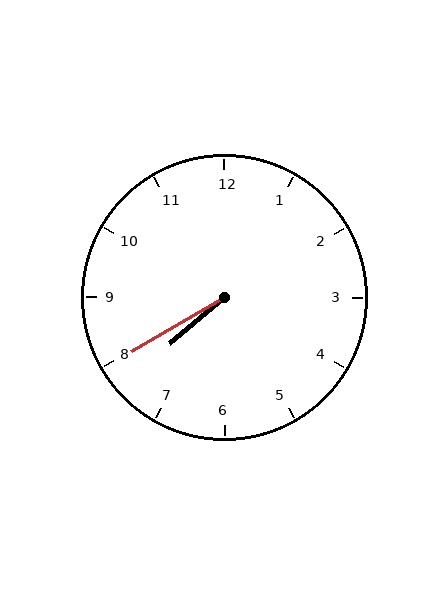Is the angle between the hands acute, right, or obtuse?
It is acute.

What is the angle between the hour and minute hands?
Approximately 10 degrees.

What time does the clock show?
7:40.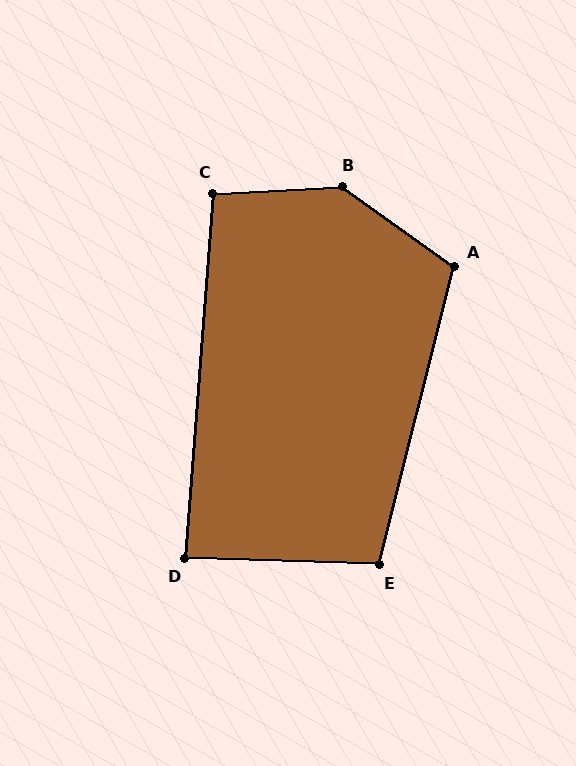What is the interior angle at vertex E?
Approximately 102 degrees (obtuse).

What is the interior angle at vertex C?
Approximately 97 degrees (obtuse).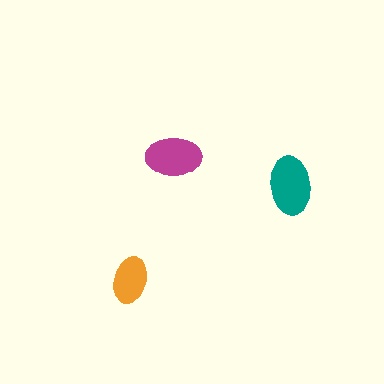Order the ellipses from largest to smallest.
the teal one, the magenta one, the orange one.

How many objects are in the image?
There are 3 objects in the image.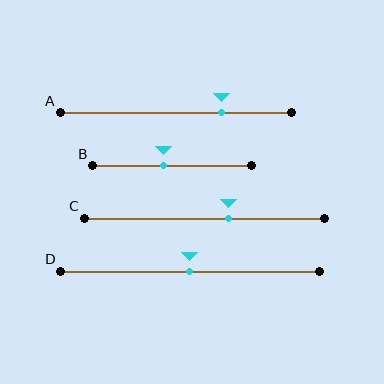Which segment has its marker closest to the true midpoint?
Segment D has its marker closest to the true midpoint.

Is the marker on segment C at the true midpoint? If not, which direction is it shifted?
No, the marker on segment C is shifted to the right by about 10% of the segment length.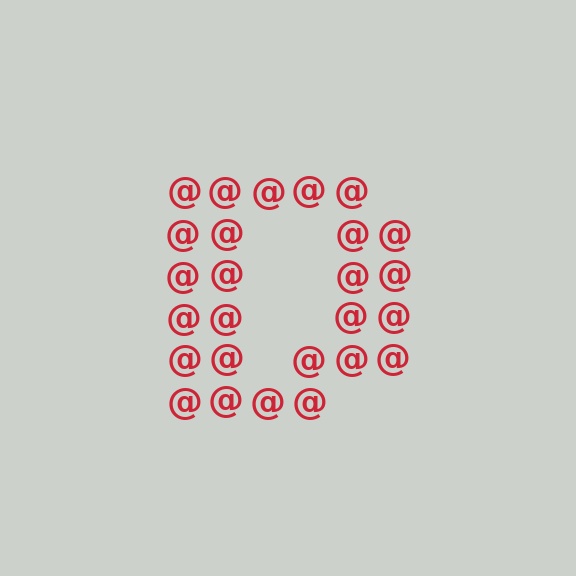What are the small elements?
The small elements are at signs.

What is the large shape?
The large shape is the letter D.